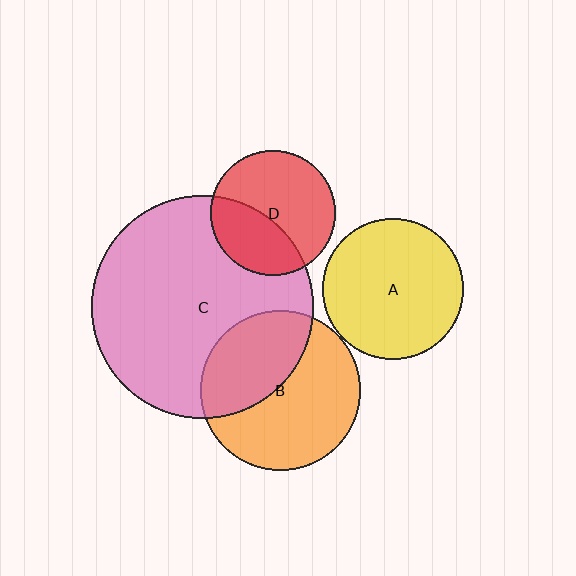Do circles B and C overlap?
Yes.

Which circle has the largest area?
Circle C (pink).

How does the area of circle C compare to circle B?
Approximately 1.9 times.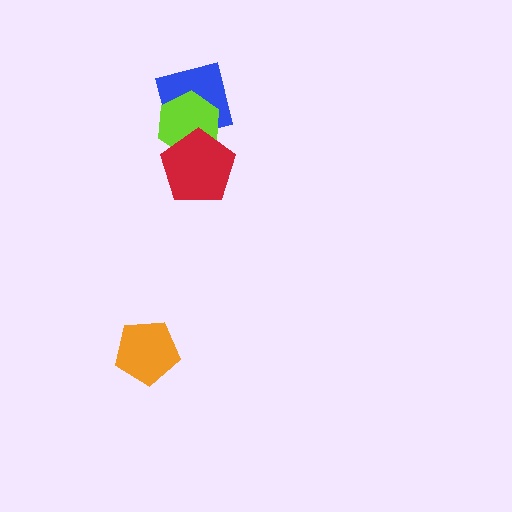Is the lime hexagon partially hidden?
Yes, it is partially covered by another shape.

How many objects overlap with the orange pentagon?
0 objects overlap with the orange pentagon.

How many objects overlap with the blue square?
1 object overlaps with the blue square.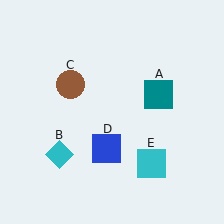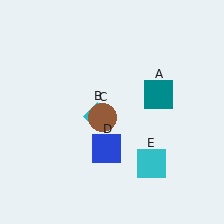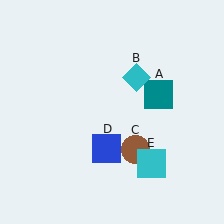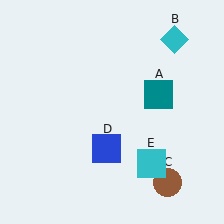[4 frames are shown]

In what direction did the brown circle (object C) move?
The brown circle (object C) moved down and to the right.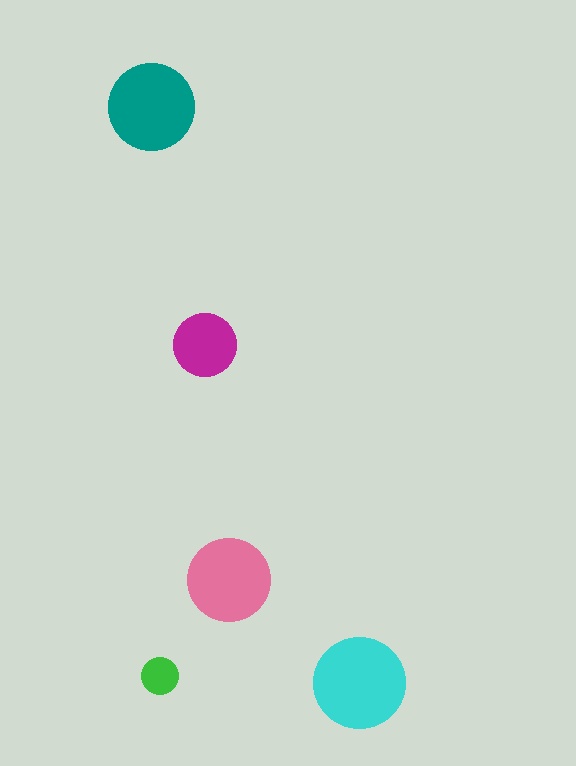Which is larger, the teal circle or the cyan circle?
The cyan one.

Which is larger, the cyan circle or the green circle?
The cyan one.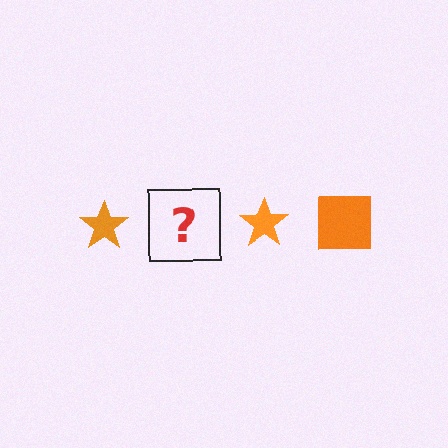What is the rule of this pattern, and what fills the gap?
The rule is that the pattern cycles through star, square shapes in orange. The gap should be filled with an orange square.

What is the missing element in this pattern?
The missing element is an orange square.